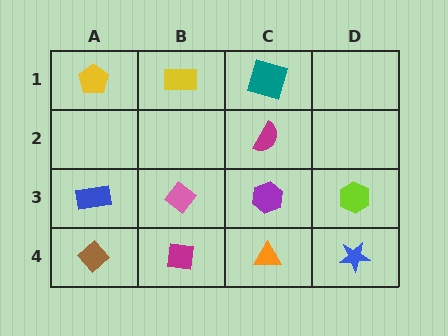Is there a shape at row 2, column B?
No, that cell is empty.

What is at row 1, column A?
A yellow pentagon.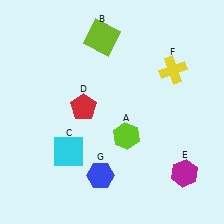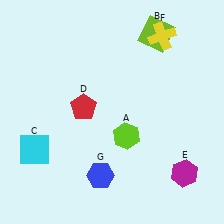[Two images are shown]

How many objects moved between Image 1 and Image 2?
3 objects moved between the two images.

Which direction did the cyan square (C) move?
The cyan square (C) moved left.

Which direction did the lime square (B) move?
The lime square (B) moved right.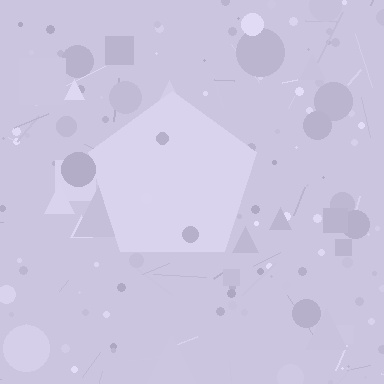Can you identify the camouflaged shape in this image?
The camouflaged shape is a pentagon.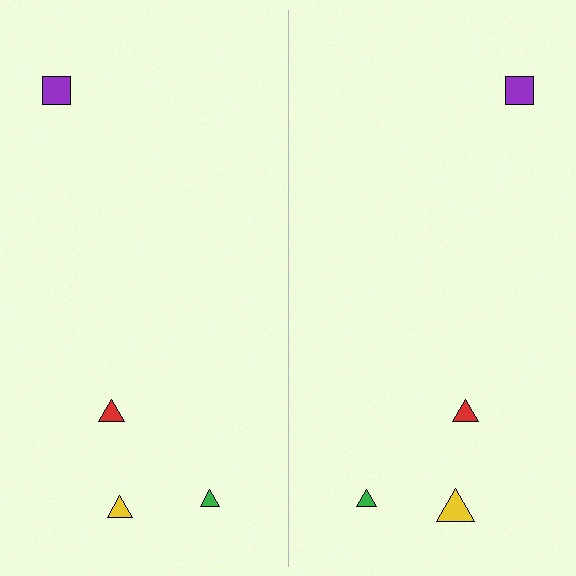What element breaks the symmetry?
The yellow triangle on the right side has a different size than its mirror counterpart.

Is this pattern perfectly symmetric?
No, the pattern is not perfectly symmetric. The yellow triangle on the right side has a different size than its mirror counterpart.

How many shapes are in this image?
There are 8 shapes in this image.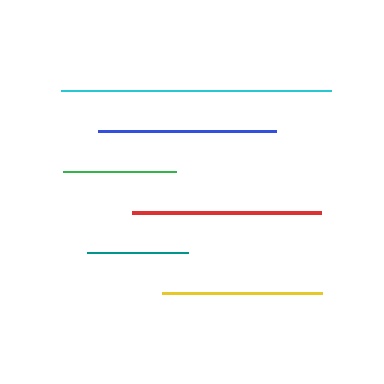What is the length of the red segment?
The red segment is approximately 189 pixels long.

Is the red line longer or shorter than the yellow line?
The red line is longer than the yellow line.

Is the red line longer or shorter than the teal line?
The red line is longer than the teal line.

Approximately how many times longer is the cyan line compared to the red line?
The cyan line is approximately 1.4 times the length of the red line.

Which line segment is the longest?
The cyan line is the longest at approximately 270 pixels.